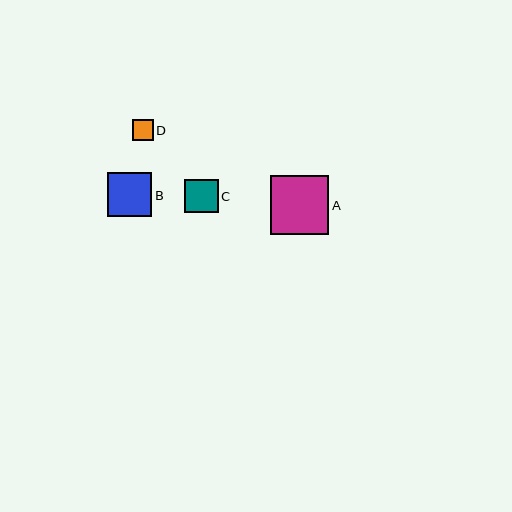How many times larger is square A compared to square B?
Square A is approximately 1.3 times the size of square B.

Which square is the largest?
Square A is the largest with a size of approximately 58 pixels.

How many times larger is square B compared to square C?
Square B is approximately 1.3 times the size of square C.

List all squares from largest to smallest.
From largest to smallest: A, B, C, D.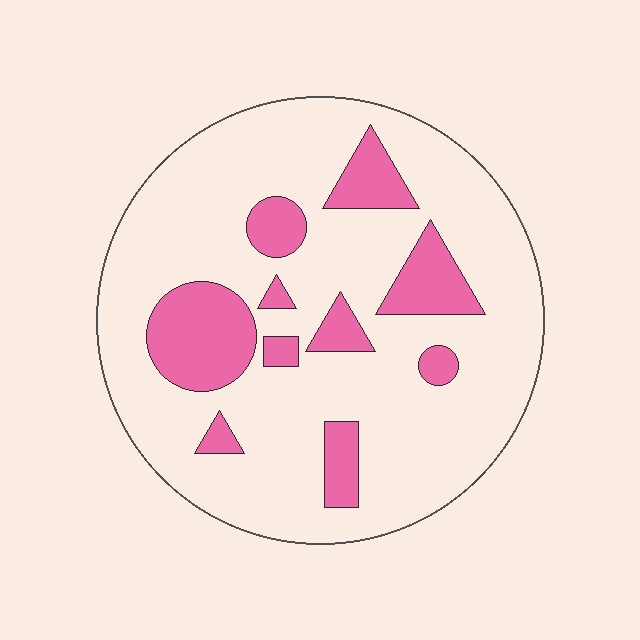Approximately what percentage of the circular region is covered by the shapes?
Approximately 20%.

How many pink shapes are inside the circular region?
10.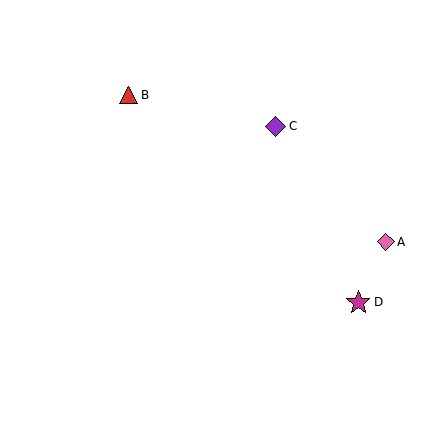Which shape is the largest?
The magenta star (labeled D) is the largest.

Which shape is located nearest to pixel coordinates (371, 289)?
The magenta star (labeled D) at (358, 302) is nearest to that location.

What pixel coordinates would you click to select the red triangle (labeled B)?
Click at (129, 95) to select the red triangle B.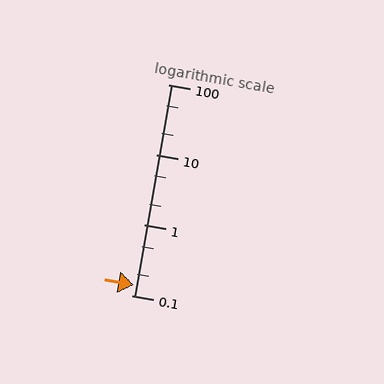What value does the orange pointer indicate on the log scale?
The pointer indicates approximately 0.14.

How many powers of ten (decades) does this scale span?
The scale spans 3 decades, from 0.1 to 100.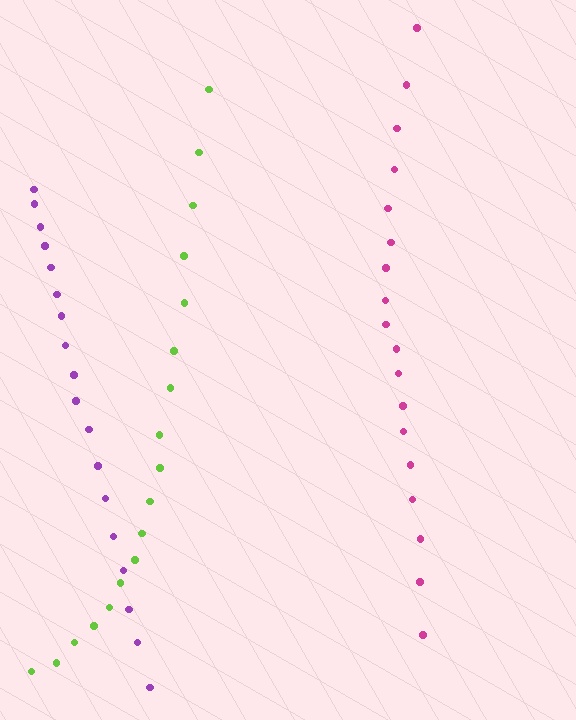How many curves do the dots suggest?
There are 3 distinct paths.